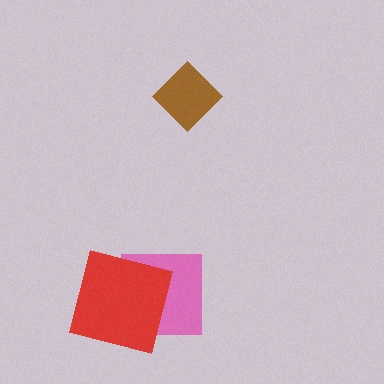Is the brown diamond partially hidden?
No, no other shape covers it.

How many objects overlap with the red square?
1 object overlaps with the red square.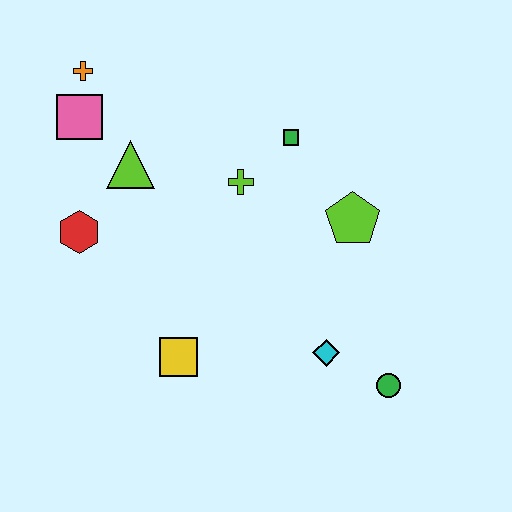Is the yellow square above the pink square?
No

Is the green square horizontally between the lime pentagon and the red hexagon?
Yes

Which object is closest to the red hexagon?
The lime triangle is closest to the red hexagon.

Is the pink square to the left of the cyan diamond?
Yes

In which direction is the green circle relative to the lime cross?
The green circle is below the lime cross.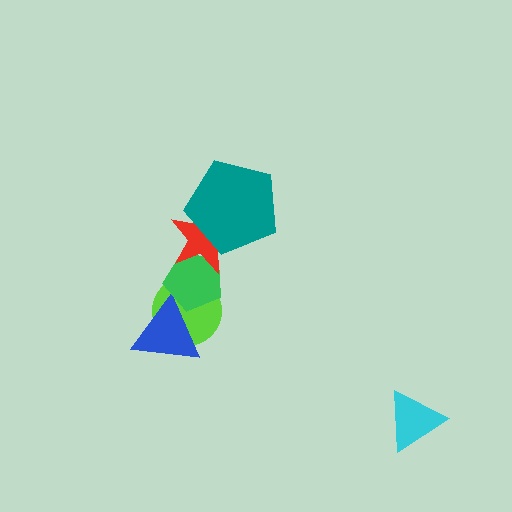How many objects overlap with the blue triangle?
2 objects overlap with the blue triangle.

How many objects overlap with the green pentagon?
3 objects overlap with the green pentagon.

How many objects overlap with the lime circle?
2 objects overlap with the lime circle.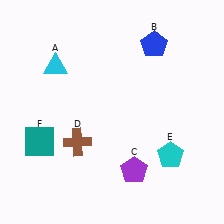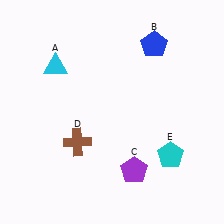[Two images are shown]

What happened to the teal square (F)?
The teal square (F) was removed in Image 2. It was in the bottom-left area of Image 1.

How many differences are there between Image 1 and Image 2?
There is 1 difference between the two images.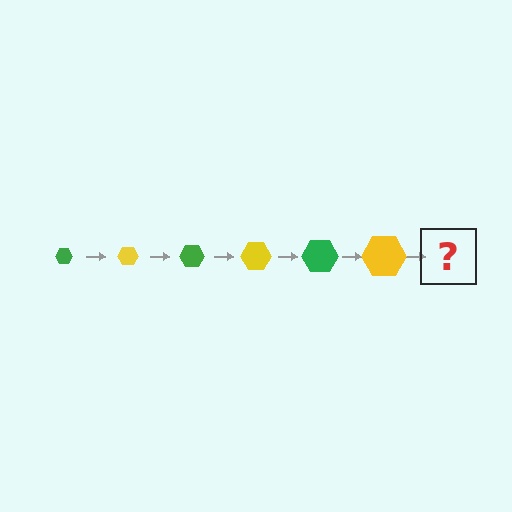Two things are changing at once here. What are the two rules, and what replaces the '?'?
The two rules are that the hexagon grows larger each step and the color cycles through green and yellow. The '?' should be a green hexagon, larger than the previous one.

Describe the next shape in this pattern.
It should be a green hexagon, larger than the previous one.